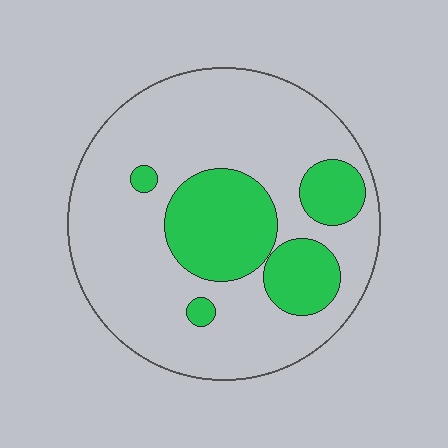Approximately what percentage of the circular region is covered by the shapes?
Approximately 25%.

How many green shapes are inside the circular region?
5.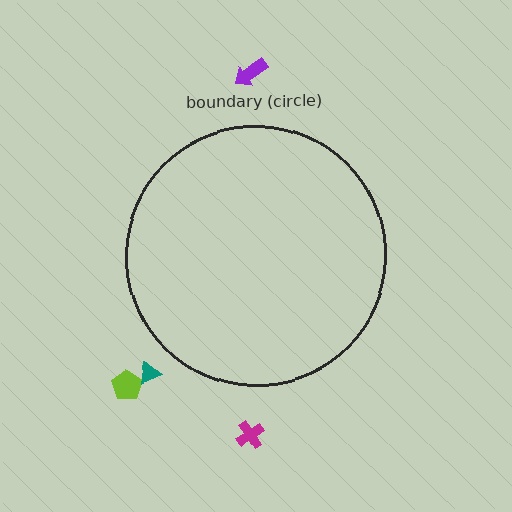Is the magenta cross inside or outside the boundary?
Outside.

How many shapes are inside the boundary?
0 inside, 4 outside.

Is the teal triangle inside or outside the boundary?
Outside.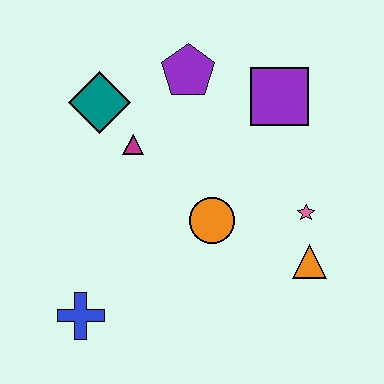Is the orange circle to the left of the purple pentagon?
No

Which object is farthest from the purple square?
The blue cross is farthest from the purple square.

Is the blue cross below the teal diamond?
Yes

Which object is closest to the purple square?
The purple pentagon is closest to the purple square.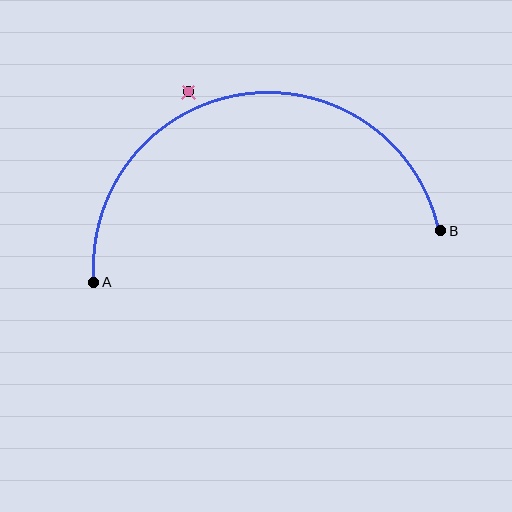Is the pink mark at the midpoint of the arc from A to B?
No — the pink mark does not lie on the arc at all. It sits slightly outside the curve.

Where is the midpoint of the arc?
The arc midpoint is the point on the curve farthest from the straight line joining A and B. It sits above that line.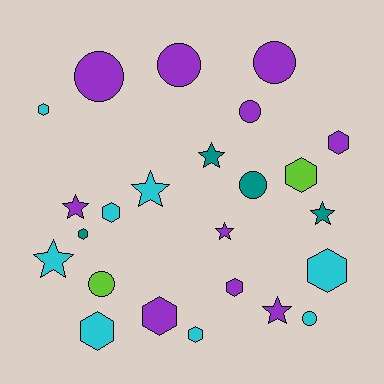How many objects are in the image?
There are 24 objects.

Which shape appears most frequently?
Hexagon, with 10 objects.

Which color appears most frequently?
Purple, with 10 objects.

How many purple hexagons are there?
There are 3 purple hexagons.